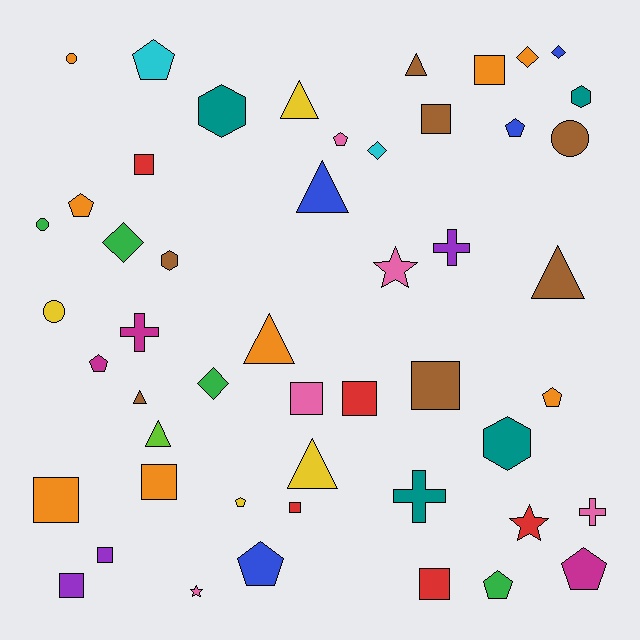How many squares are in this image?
There are 12 squares.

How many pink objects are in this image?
There are 5 pink objects.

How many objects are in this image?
There are 50 objects.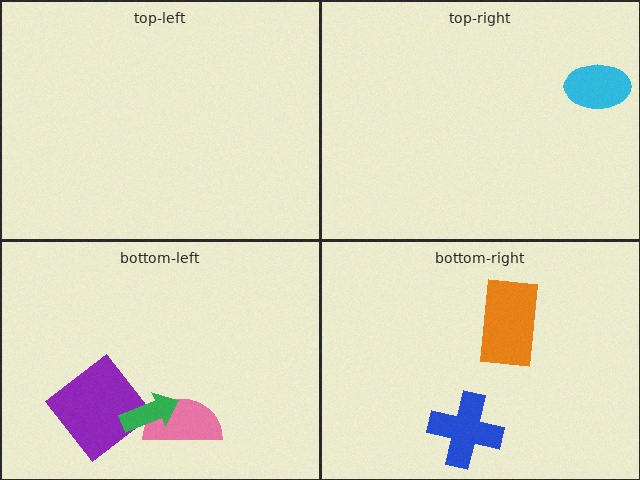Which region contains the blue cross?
The bottom-right region.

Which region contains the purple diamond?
The bottom-left region.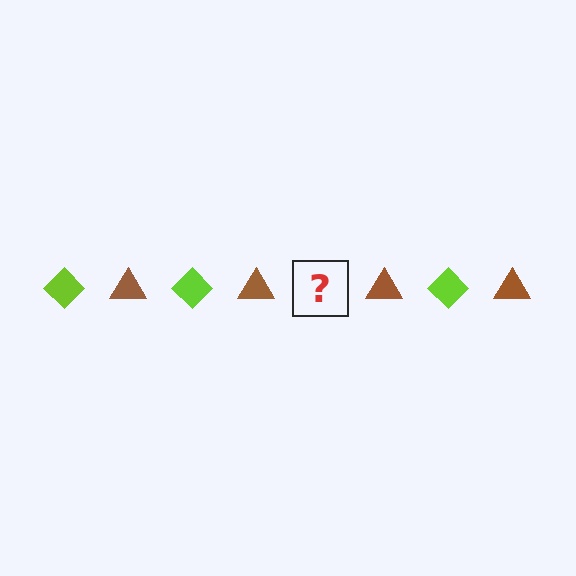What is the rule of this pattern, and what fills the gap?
The rule is that the pattern alternates between lime diamond and brown triangle. The gap should be filled with a lime diamond.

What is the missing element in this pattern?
The missing element is a lime diamond.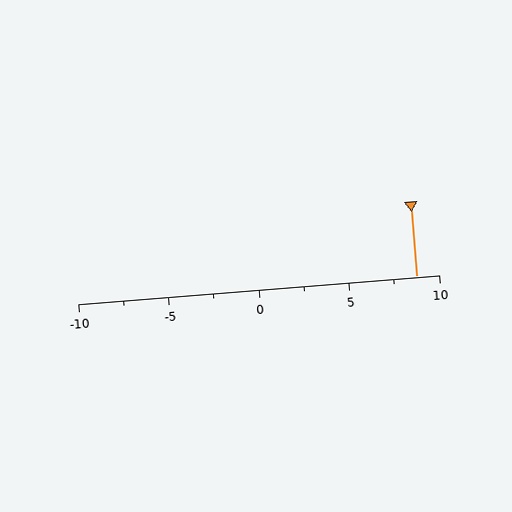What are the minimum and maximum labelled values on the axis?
The axis runs from -10 to 10.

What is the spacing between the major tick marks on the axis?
The major ticks are spaced 5 apart.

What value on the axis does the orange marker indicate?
The marker indicates approximately 8.8.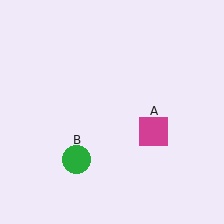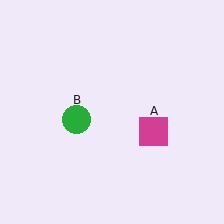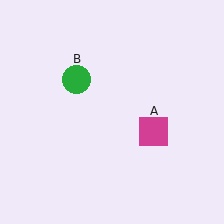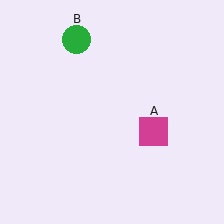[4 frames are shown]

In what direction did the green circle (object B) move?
The green circle (object B) moved up.